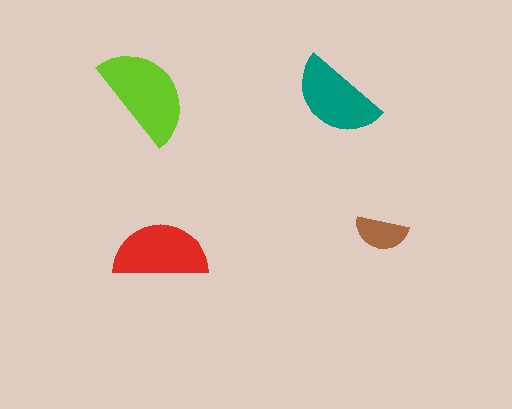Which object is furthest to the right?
The brown semicircle is rightmost.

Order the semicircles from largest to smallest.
the lime one, the red one, the teal one, the brown one.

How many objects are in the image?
There are 4 objects in the image.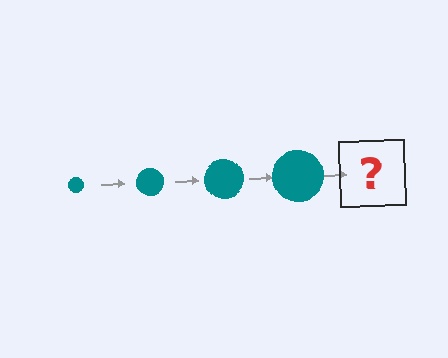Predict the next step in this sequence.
The next step is a teal circle, larger than the previous one.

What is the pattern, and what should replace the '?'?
The pattern is that the circle gets progressively larger each step. The '?' should be a teal circle, larger than the previous one.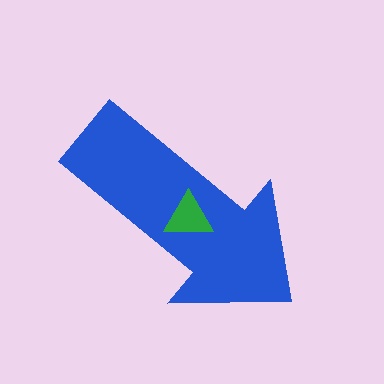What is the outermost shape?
The blue arrow.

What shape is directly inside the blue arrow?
The green triangle.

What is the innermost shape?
The green triangle.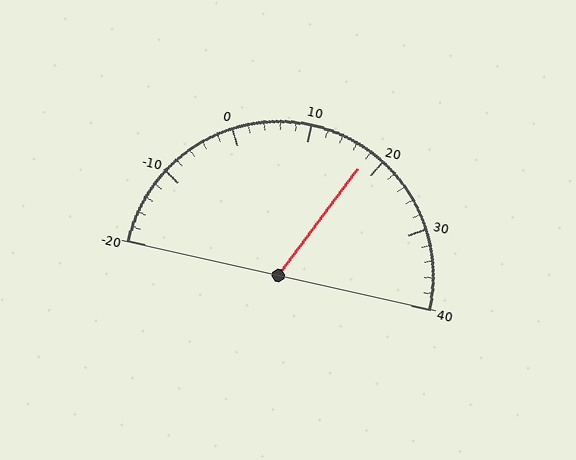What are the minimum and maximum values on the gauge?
The gauge ranges from -20 to 40.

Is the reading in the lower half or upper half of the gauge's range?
The reading is in the upper half of the range (-20 to 40).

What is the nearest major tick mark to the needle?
The nearest major tick mark is 20.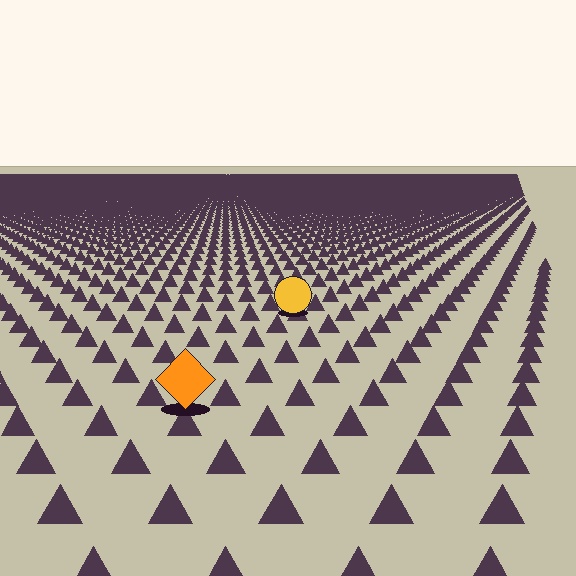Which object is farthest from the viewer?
The yellow circle is farthest from the viewer. It appears smaller and the ground texture around it is denser.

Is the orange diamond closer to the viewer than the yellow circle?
Yes. The orange diamond is closer — you can tell from the texture gradient: the ground texture is coarser near it.